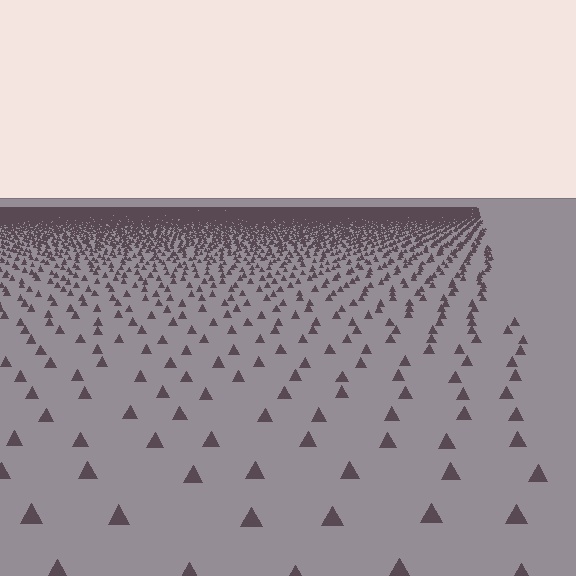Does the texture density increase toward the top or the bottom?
Density increases toward the top.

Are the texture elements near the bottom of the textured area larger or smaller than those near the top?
Larger. Near the bottom, elements are closer to the viewer and appear at a bigger on-screen size.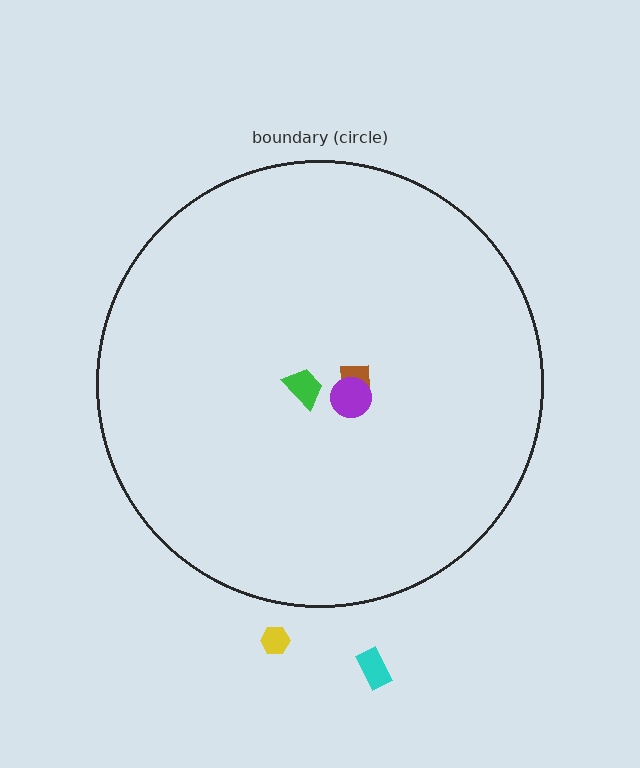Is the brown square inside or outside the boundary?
Inside.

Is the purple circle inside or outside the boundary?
Inside.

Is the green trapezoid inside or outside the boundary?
Inside.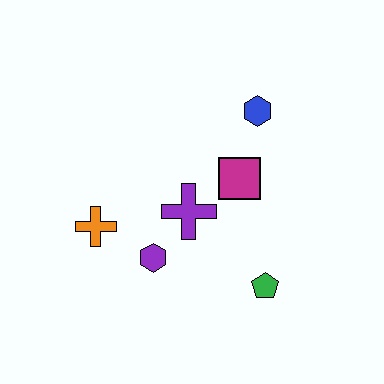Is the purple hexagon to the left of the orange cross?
No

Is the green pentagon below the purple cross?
Yes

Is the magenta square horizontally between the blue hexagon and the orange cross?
Yes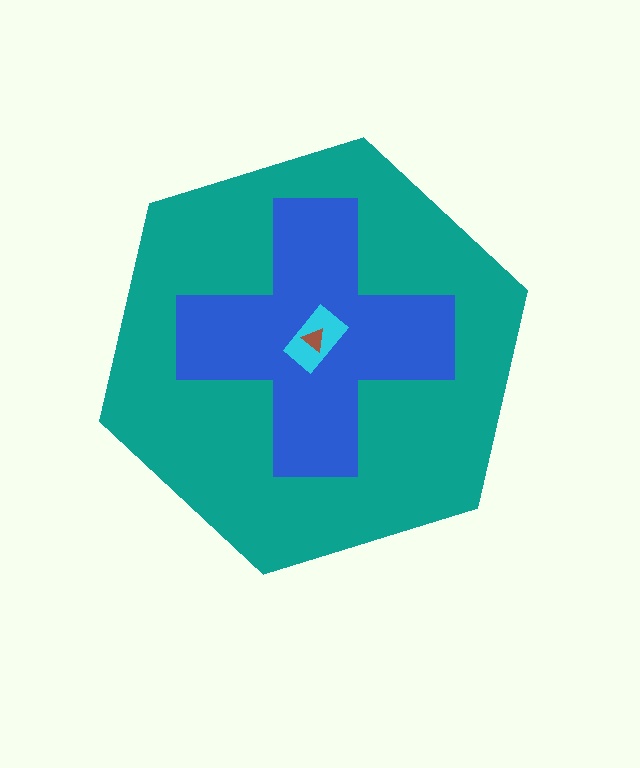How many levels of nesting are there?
4.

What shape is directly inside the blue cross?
The cyan rectangle.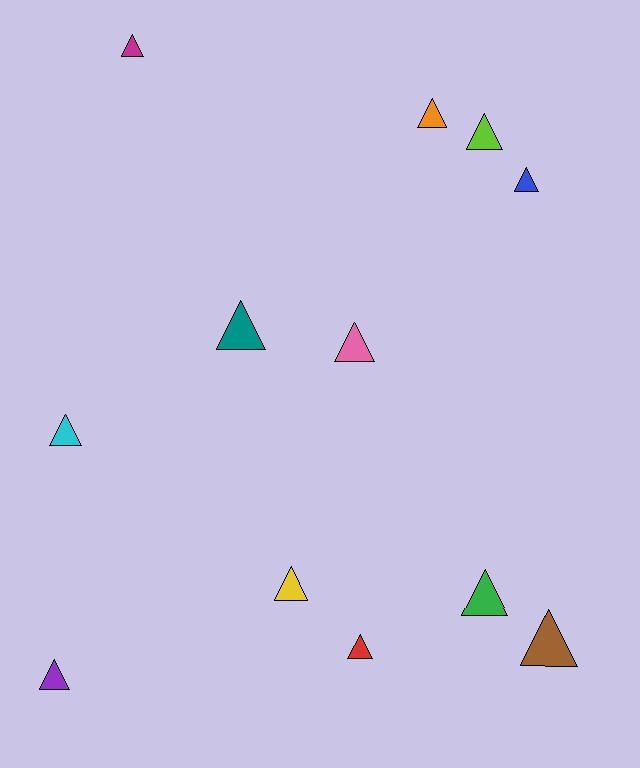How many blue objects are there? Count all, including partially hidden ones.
There is 1 blue object.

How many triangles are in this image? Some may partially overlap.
There are 12 triangles.